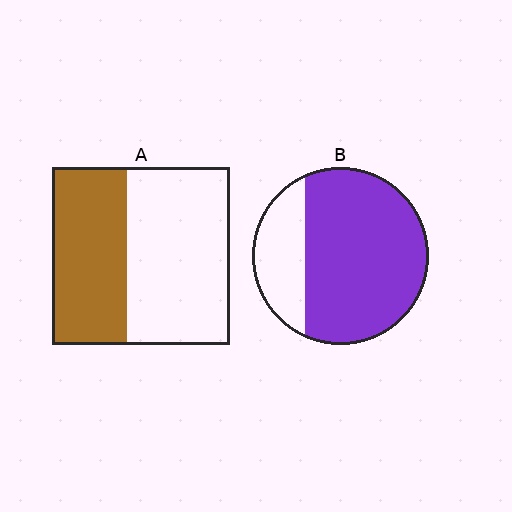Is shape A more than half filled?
No.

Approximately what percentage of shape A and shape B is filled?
A is approximately 40% and B is approximately 75%.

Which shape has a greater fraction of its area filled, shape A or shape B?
Shape B.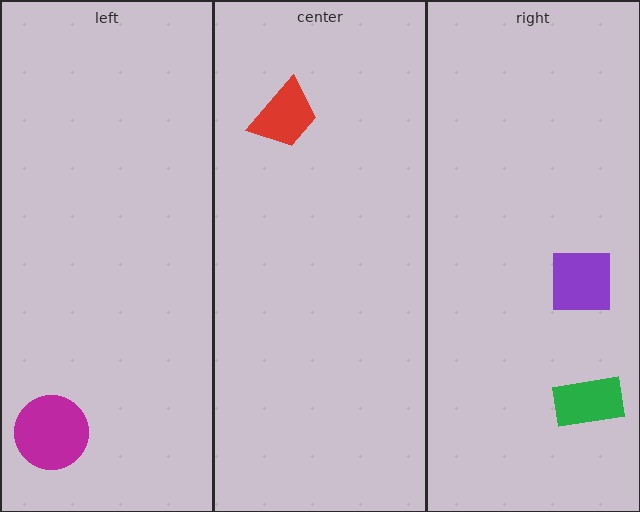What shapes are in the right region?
The purple square, the green rectangle.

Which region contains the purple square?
The right region.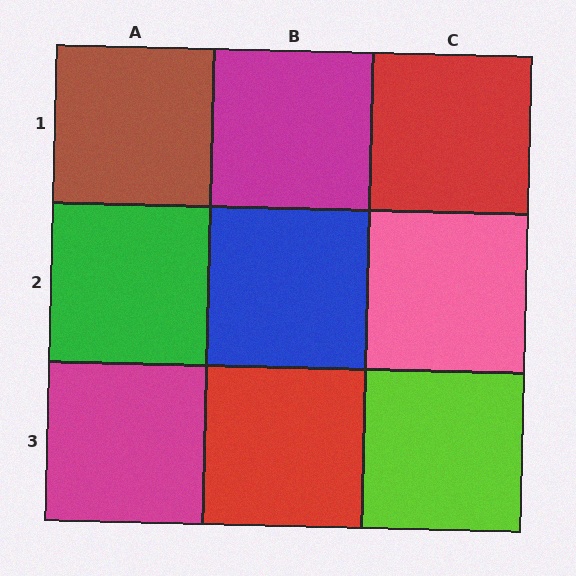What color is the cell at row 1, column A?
Brown.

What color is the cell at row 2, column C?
Pink.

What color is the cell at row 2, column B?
Blue.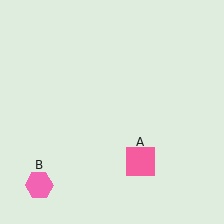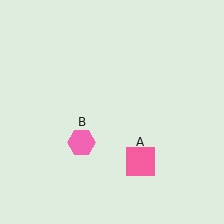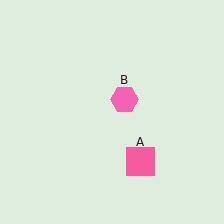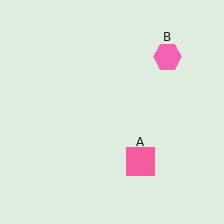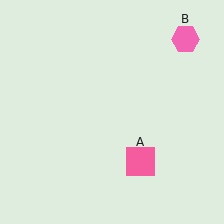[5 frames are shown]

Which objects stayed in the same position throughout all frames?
Pink square (object A) remained stationary.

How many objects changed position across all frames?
1 object changed position: pink hexagon (object B).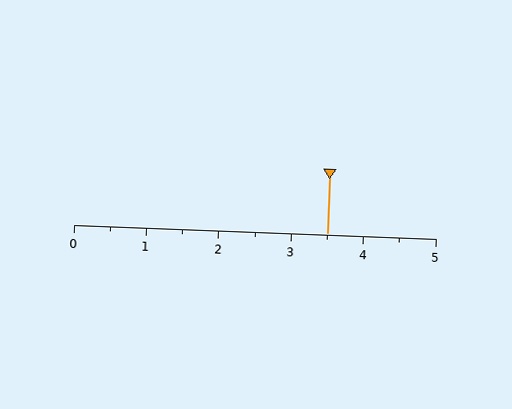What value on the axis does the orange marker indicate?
The marker indicates approximately 3.5.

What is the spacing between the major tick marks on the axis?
The major ticks are spaced 1 apart.